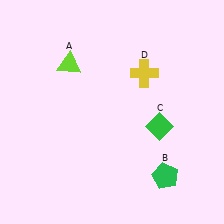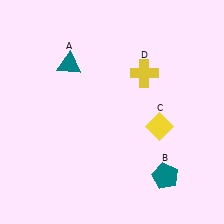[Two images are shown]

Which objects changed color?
A changed from lime to teal. B changed from green to teal. C changed from green to yellow.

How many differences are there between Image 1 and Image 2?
There are 3 differences between the two images.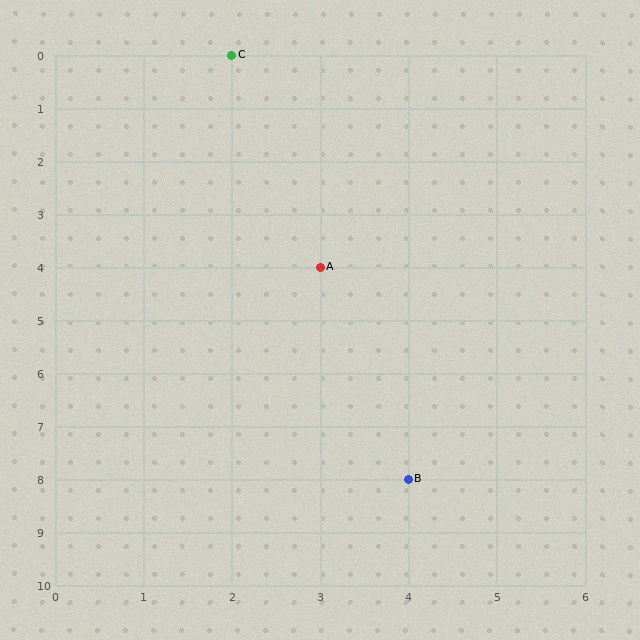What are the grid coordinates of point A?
Point A is at grid coordinates (3, 4).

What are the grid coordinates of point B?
Point B is at grid coordinates (4, 8).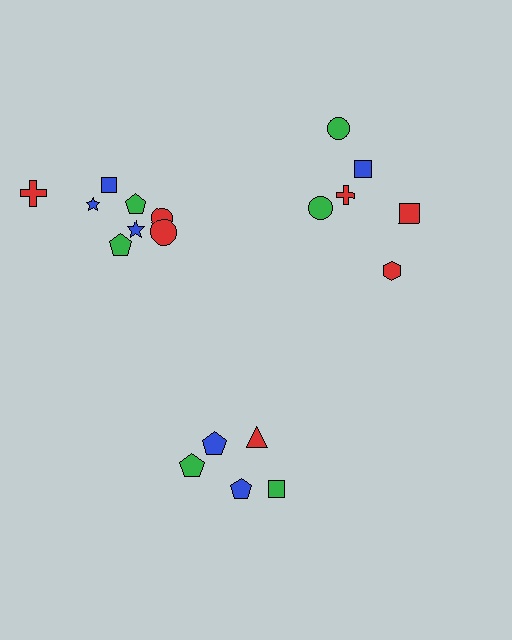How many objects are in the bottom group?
There are 5 objects.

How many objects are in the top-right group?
There are 6 objects.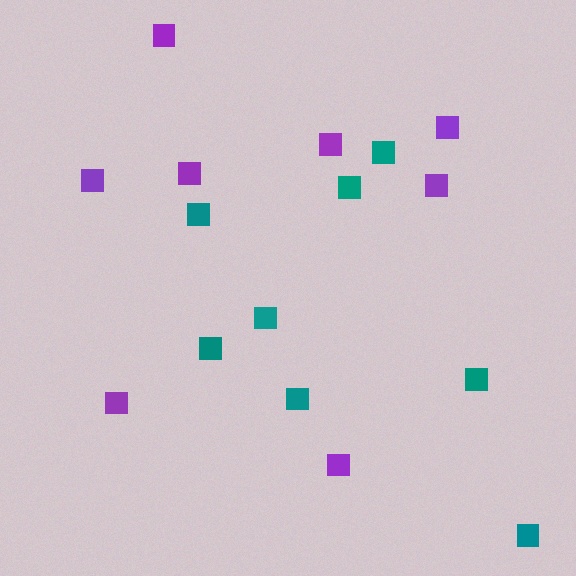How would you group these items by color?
There are 2 groups: one group of purple squares (8) and one group of teal squares (8).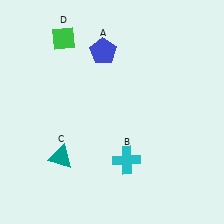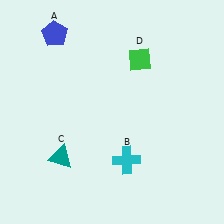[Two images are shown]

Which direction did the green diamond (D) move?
The green diamond (D) moved right.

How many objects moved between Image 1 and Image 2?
2 objects moved between the two images.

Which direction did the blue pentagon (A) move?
The blue pentagon (A) moved left.